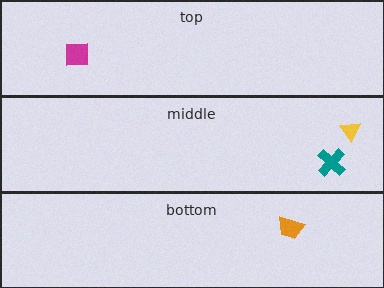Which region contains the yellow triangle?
The middle region.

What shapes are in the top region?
The magenta square.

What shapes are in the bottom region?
The orange trapezoid.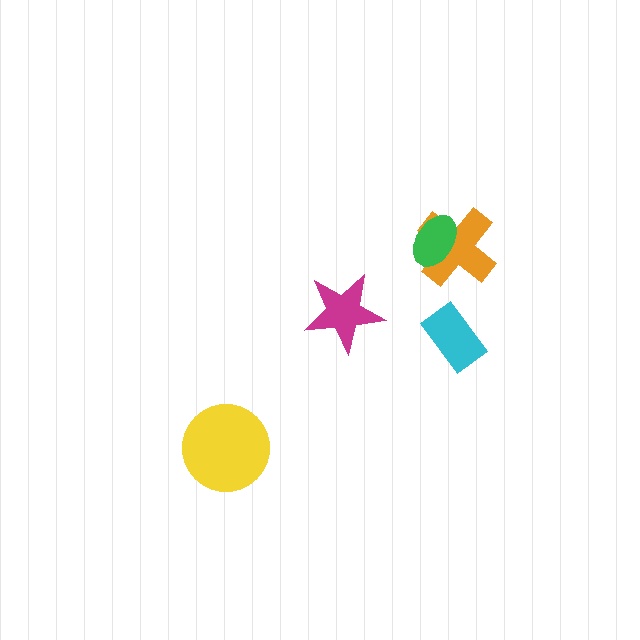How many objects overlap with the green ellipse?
1 object overlaps with the green ellipse.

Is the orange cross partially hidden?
Yes, it is partially covered by another shape.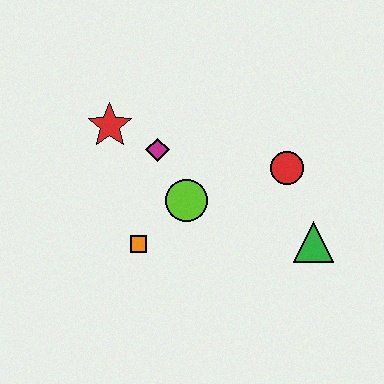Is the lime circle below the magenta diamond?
Yes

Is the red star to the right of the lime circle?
No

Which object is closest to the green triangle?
The red circle is closest to the green triangle.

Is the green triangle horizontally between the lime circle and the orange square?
No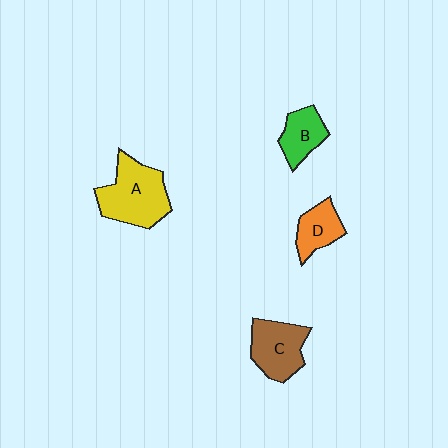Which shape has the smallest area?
Shape D (orange).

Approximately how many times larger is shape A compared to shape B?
Approximately 1.9 times.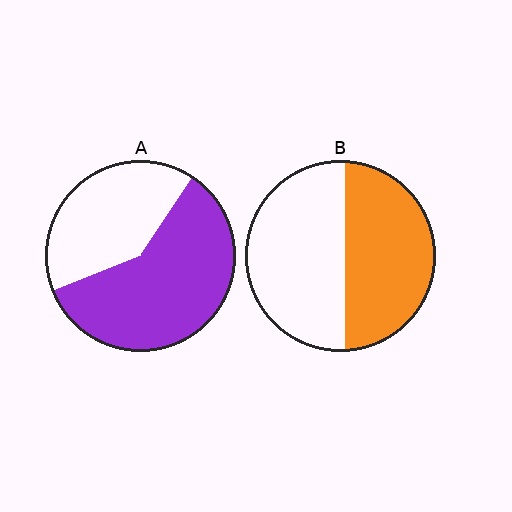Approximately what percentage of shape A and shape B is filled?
A is approximately 60% and B is approximately 45%.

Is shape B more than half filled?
Roughly half.